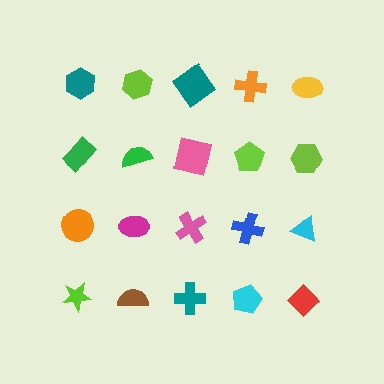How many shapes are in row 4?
5 shapes.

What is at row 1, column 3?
A teal diamond.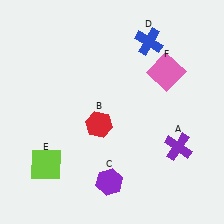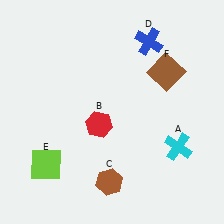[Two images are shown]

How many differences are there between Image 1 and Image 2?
There are 3 differences between the two images.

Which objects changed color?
A changed from purple to cyan. C changed from purple to brown. F changed from pink to brown.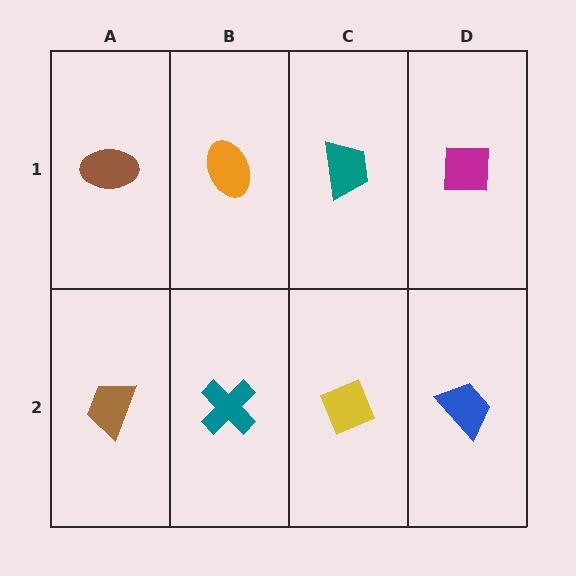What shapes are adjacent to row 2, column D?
A magenta square (row 1, column D), a yellow diamond (row 2, column C).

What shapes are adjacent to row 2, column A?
A brown ellipse (row 1, column A), a teal cross (row 2, column B).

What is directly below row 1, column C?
A yellow diamond.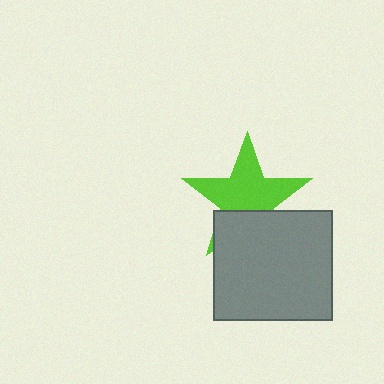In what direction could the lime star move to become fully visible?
The lime star could move up. That would shift it out from behind the gray rectangle entirely.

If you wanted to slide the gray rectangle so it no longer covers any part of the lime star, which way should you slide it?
Slide it down — that is the most direct way to separate the two shapes.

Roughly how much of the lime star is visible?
Most of it is visible (roughly 66%).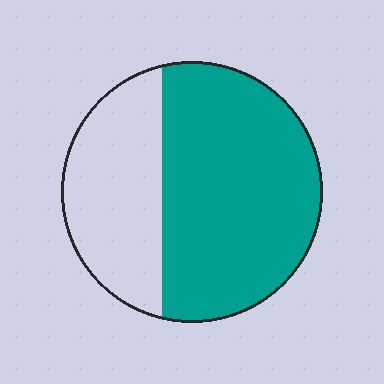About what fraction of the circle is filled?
About five eighths (5/8).